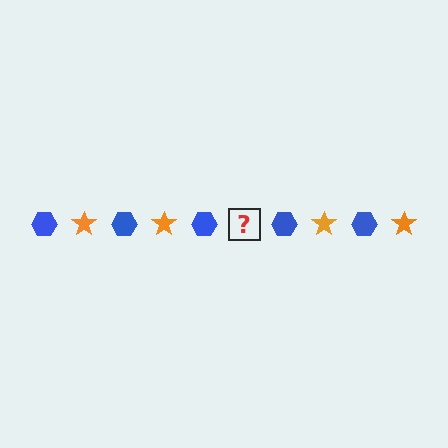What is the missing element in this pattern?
The missing element is an orange star.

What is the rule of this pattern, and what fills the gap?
The rule is that the pattern alternates between blue hexagon and orange star. The gap should be filled with an orange star.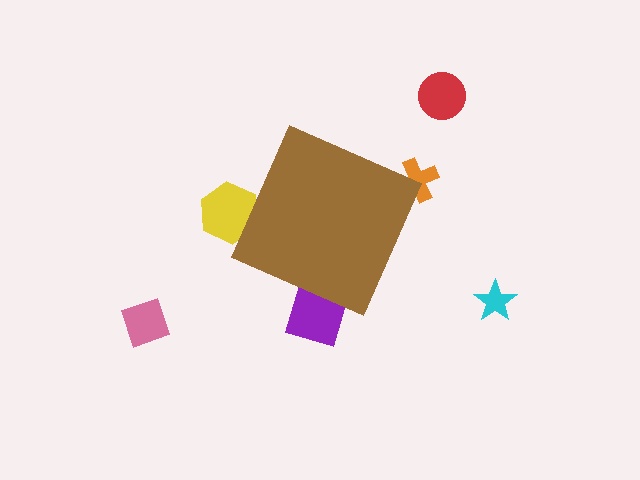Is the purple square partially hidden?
Yes, the purple square is partially hidden behind the brown diamond.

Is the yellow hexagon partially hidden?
Yes, the yellow hexagon is partially hidden behind the brown diamond.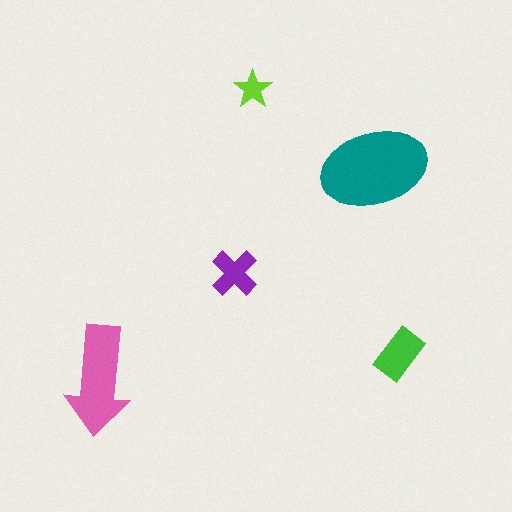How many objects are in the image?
There are 5 objects in the image.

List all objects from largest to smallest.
The teal ellipse, the pink arrow, the green rectangle, the purple cross, the lime star.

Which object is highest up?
The lime star is topmost.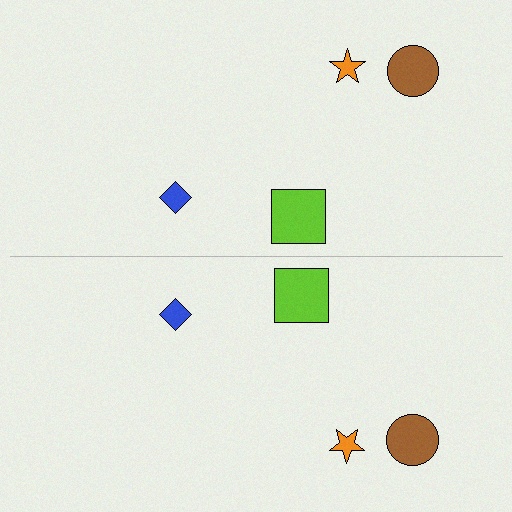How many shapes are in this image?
There are 8 shapes in this image.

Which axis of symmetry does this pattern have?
The pattern has a horizontal axis of symmetry running through the center of the image.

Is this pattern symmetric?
Yes, this pattern has bilateral (reflection) symmetry.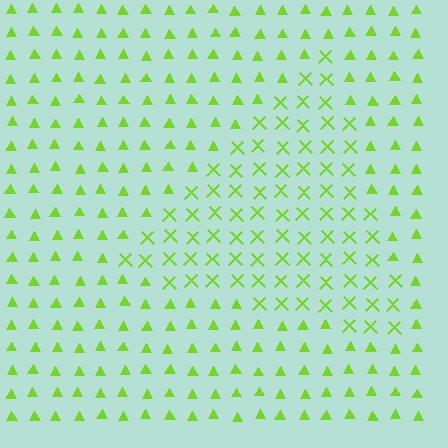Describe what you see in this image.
The image is filled with small lime elements arranged in a uniform grid. A triangle-shaped region contains X marks, while the surrounding area contains triangles. The boundary is defined purely by the change in element shape.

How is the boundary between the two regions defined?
The boundary is defined by a change in element shape: X marks inside vs. triangles outside. All elements share the same color and spacing.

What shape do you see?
I see a triangle.